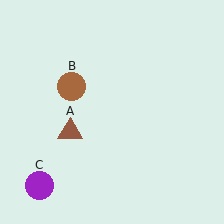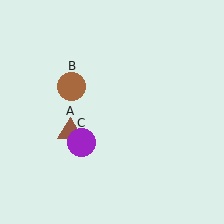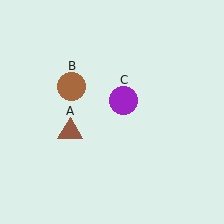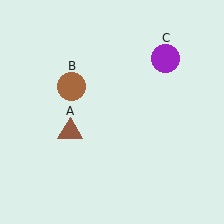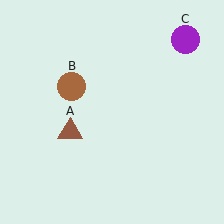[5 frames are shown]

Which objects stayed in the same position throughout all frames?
Brown triangle (object A) and brown circle (object B) remained stationary.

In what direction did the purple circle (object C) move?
The purple circle (object C) moved up and to the right.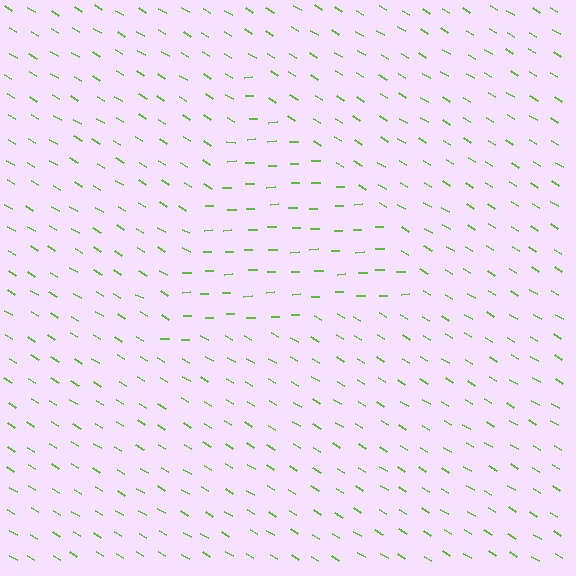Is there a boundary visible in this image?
Yes, there is a texture boundary formed by a change in line orientation.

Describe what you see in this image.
The image is filled with small lime line segments. A triangle region in the image has lines oriented differently from the surrounding lines, creating a visible texture boundary.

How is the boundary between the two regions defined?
The boundary is defined purely by a change in line orientation (approximately 32 degrees difference). All lines are the same color and thickness.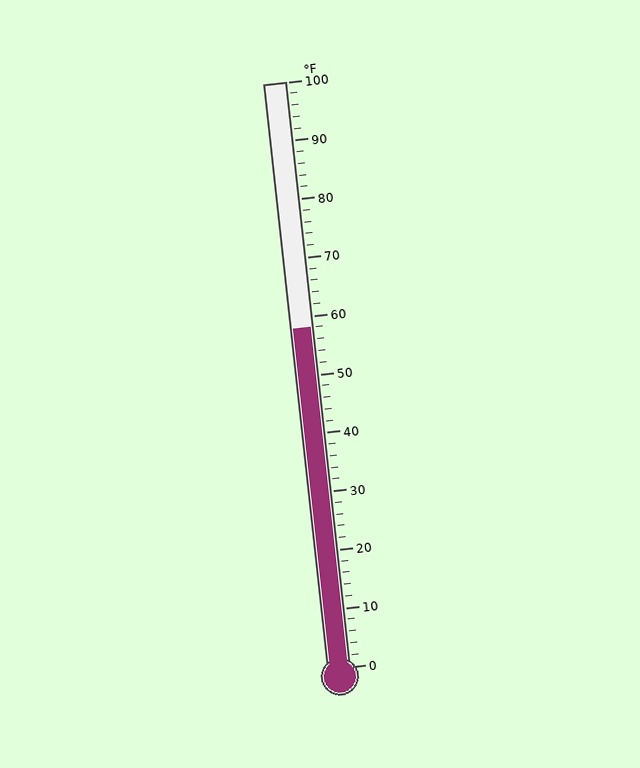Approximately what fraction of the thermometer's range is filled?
The thermometer is filled to approximately 60% of its range.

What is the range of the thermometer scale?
The thermometer scale ranges from 0°F to 100°F.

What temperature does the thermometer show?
The thermometer shows approximately 58°F.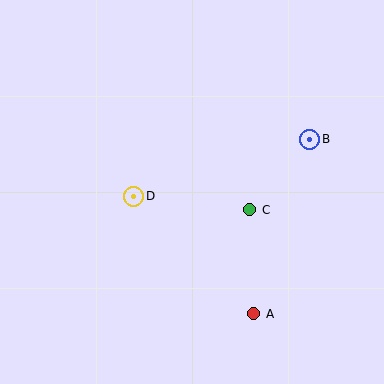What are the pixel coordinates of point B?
Point B is at (310, 139).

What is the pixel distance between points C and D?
The distance between C and D is 116 pixels.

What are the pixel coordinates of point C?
Point C is at (250, 210).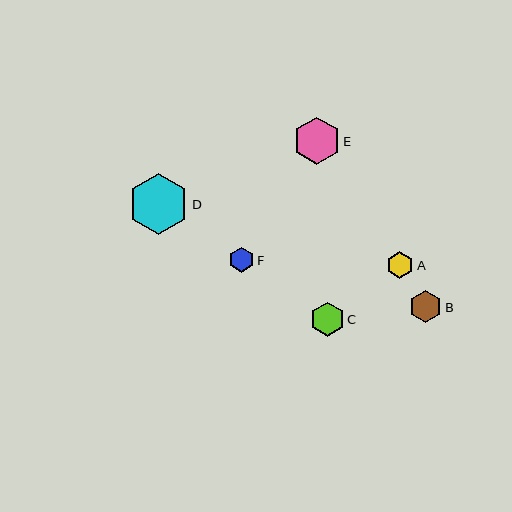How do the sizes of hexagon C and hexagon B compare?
Hexagon C and hexagon B are approximately the same size.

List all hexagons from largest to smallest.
From largest to smallest: D, E, C, B, A, F.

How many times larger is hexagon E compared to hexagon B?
Hexagon E is approximately 1.4 times the size of hexagon B.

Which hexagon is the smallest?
Hexagon F is the smallest with a size of approximately 25 pixels.